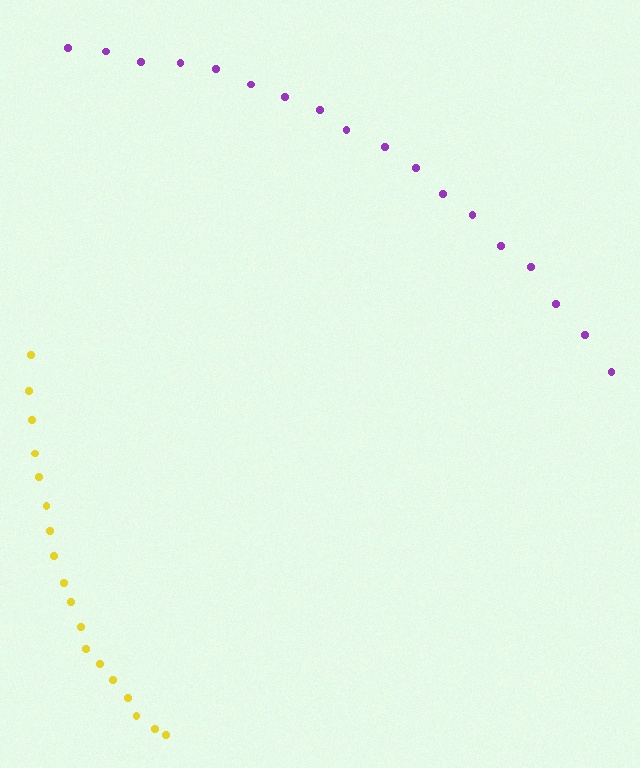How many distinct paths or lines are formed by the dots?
There are 2 distinct paths.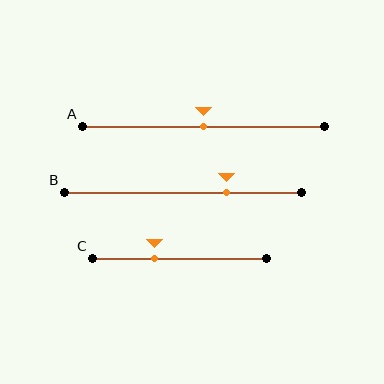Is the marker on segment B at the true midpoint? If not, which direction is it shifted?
No, the marker on segment B is shifted to the right by about 18% of the segment length.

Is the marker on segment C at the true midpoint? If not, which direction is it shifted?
No, the marker on segment C is shifted to the left by about 14% of the segment length.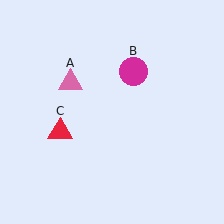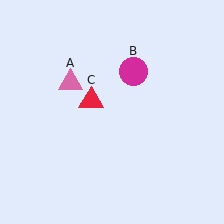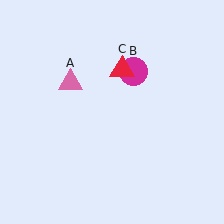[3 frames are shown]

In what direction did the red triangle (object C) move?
The red triangle (object C) moved up and to the right.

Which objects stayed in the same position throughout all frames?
Pink triangle (object A) and magenta circle (object B) remained stationary.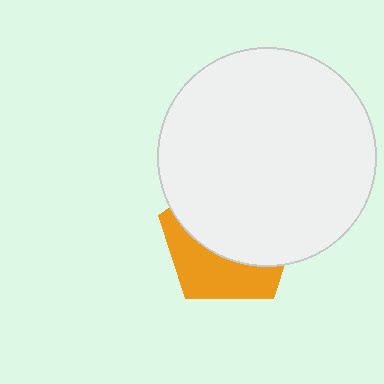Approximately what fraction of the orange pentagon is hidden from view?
Roughly 62% of the orange pentagon is hidden behind the white circle.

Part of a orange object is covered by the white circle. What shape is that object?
It is a pentagon.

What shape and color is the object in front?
The object in front is a white circle.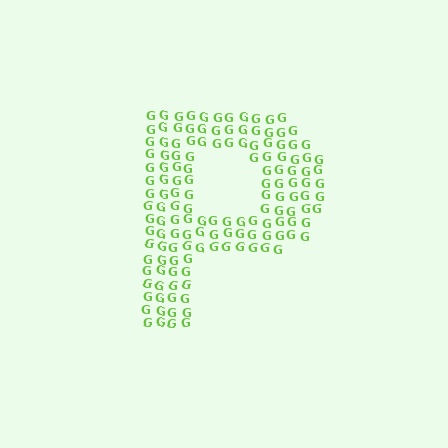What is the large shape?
The large shape is the letter P.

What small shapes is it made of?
It is made of small letter G's.